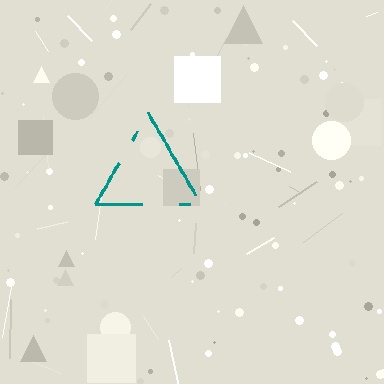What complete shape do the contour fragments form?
The contour fragments form a triangle.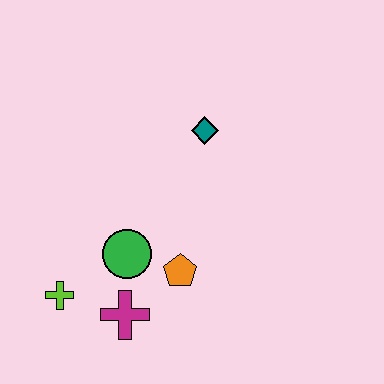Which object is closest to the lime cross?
The magenta cross is closest to the lime cross.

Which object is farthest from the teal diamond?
The lime cross is farthest from the teal diamond.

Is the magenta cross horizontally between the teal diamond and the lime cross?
Yes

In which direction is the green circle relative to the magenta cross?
The green circle is above the magenta cross.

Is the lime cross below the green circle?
Yes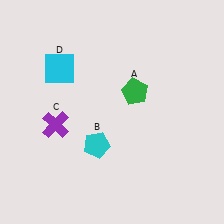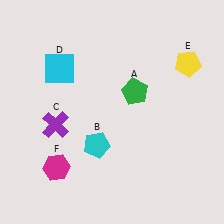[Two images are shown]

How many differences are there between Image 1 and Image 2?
There are 2 differences between the two images.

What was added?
A yellow pentagon (E), a magenta hexagon (F) were added in Image 2.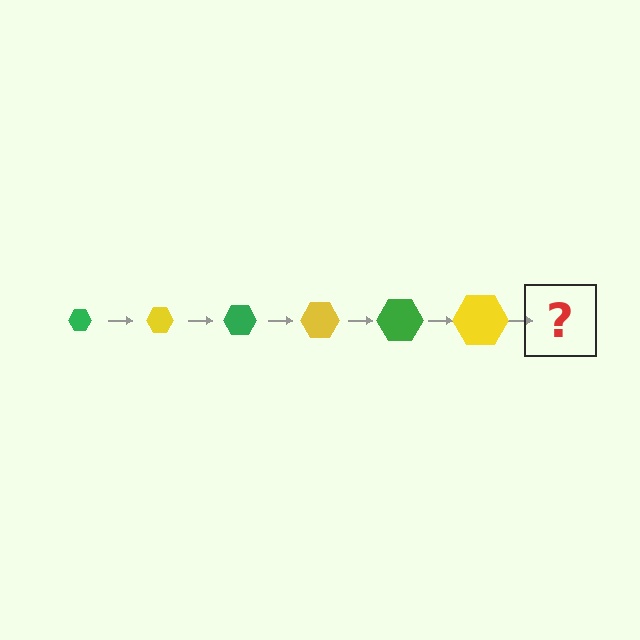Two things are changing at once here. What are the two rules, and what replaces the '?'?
The two rules are that the hexagon grows larger each step and the color cycles through green and yellow. The '?' should be a green hexagon, larger than the previous one.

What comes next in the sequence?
The next element should be a green hexagon, larger than the previous one.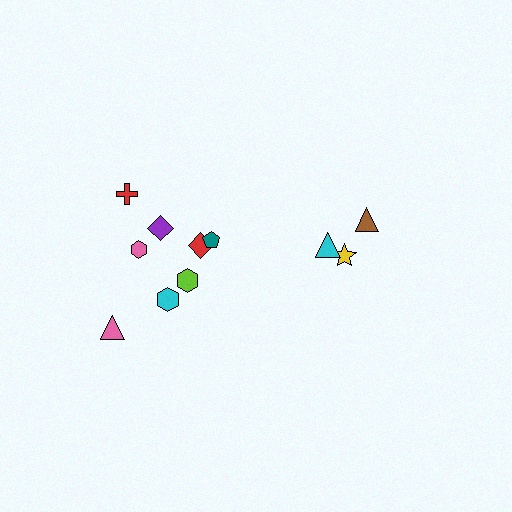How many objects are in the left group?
There are 8 objects.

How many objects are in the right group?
There are 3 objects.